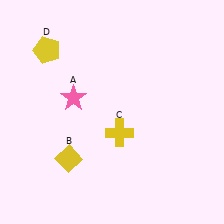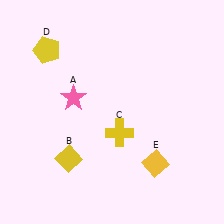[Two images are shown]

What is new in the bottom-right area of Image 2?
A yellow diamond (E) was added in the bottom-right area of Image 2.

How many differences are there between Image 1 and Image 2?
There is 1 difference between the two images.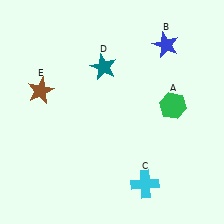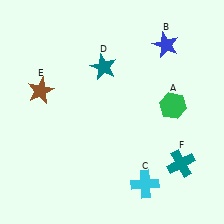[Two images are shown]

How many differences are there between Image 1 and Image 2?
There is 1 difference between the two images.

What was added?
A teal cross (F) was added in Image 2.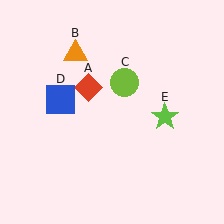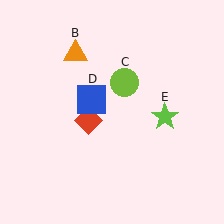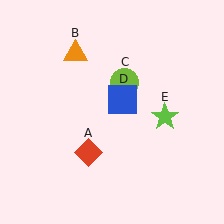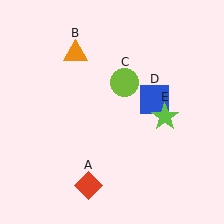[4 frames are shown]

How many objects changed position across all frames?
2 objects changed position: red diamond (object A), blue square (object D).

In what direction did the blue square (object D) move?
The blue square (object D) moved right.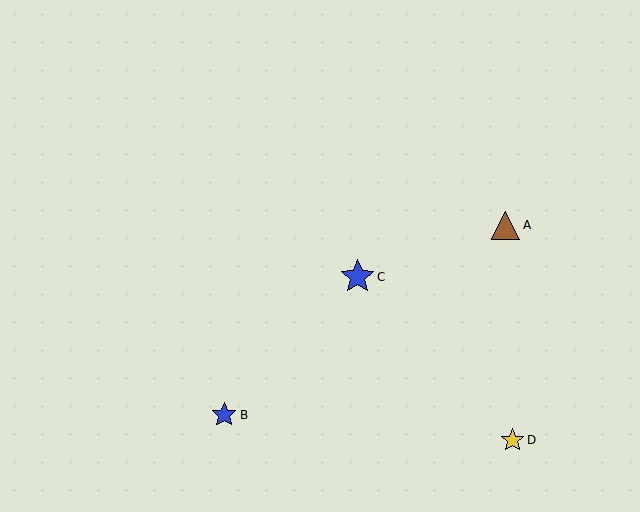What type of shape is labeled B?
Shape B is a blue star.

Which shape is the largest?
The blue star (labeled C) is the largest.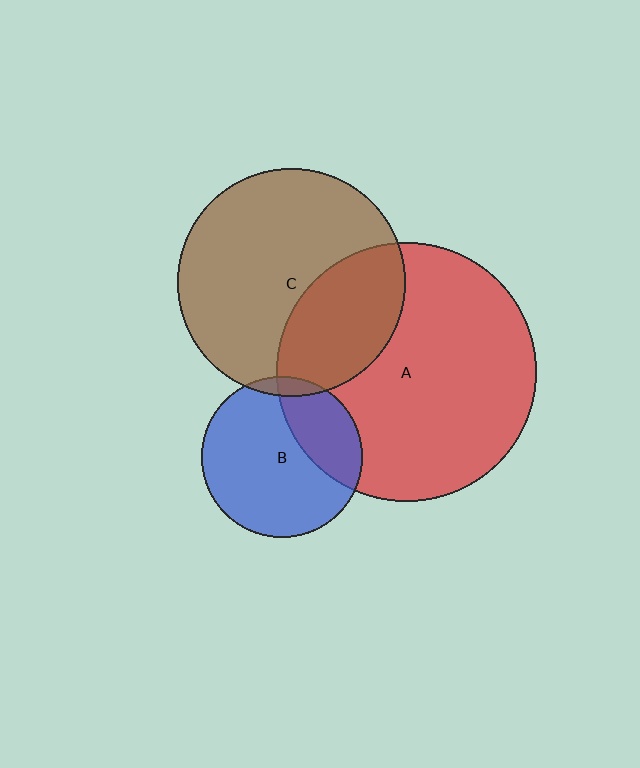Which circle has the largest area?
Circle A (red).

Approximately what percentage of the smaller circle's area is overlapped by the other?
Approximately 5%.